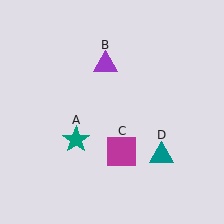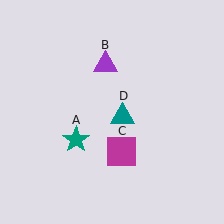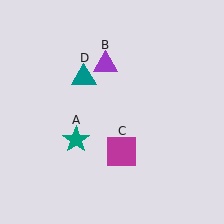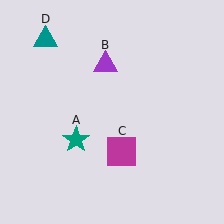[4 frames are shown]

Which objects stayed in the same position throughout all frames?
Teal star (object A) and purple triangle (object B) and magenta square (object C) remained stationary.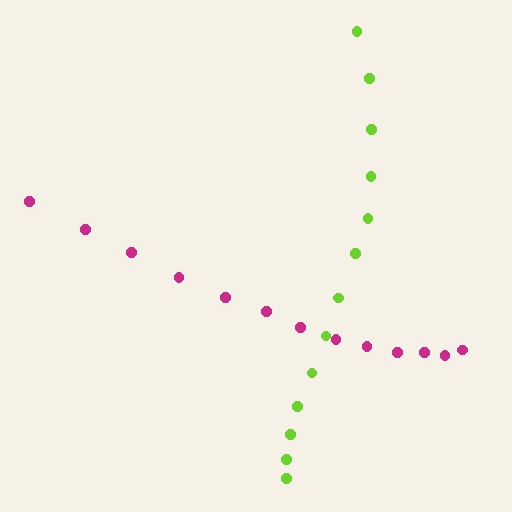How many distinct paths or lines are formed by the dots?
There are 2 distinct paths.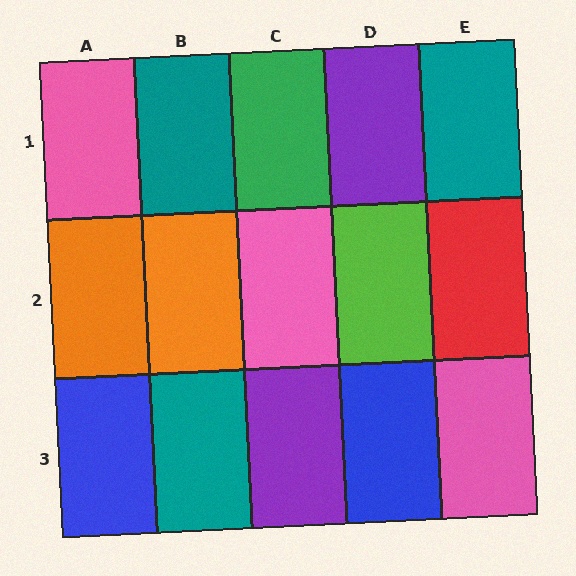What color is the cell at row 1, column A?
Pink.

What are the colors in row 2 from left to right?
Orange, orange, pink, lime, red.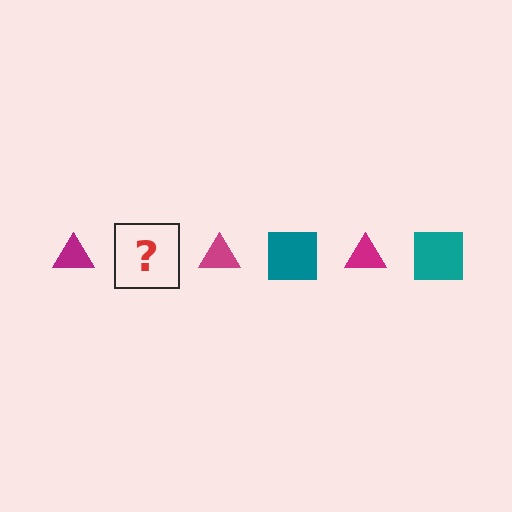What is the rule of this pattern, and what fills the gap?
The rule is that the pattern alternates between magenta triangle and teal square. The gap should be filled with a teal square.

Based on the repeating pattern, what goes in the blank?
The blank should be a teal square.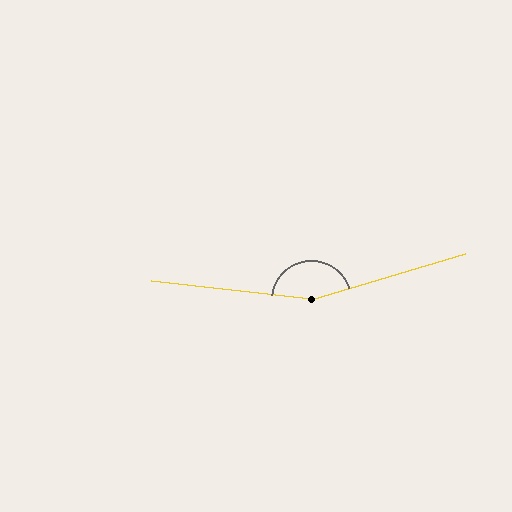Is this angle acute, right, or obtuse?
It is obtuse.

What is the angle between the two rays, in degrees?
Approximately 157 degrees.